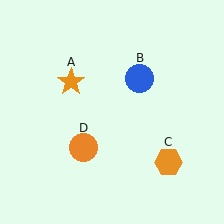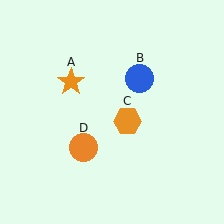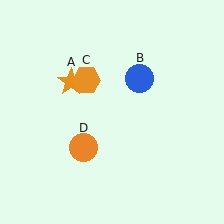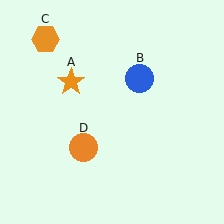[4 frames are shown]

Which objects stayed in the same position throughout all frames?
Orange star (object A) and blue circle (object B) and orange circle (object D) remained stationary.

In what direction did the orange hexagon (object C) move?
The orange hexagon (object C) moved up and to the left.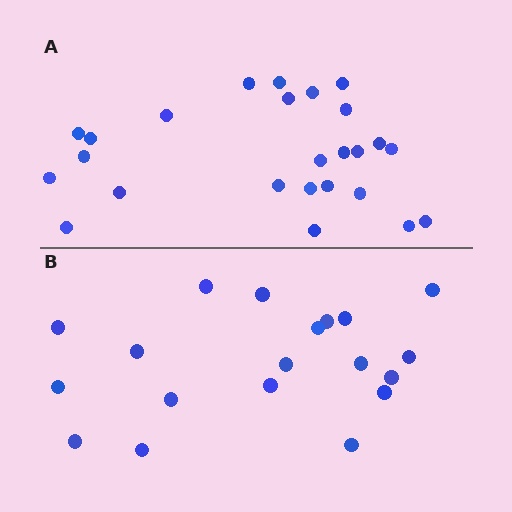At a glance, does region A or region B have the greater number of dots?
Region A (the top region) has more dots.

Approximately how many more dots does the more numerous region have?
Region A has about 6 more dots than region B.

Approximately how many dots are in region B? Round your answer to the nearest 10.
About 20 dots. (The exact count is 19, which rounds to 20.)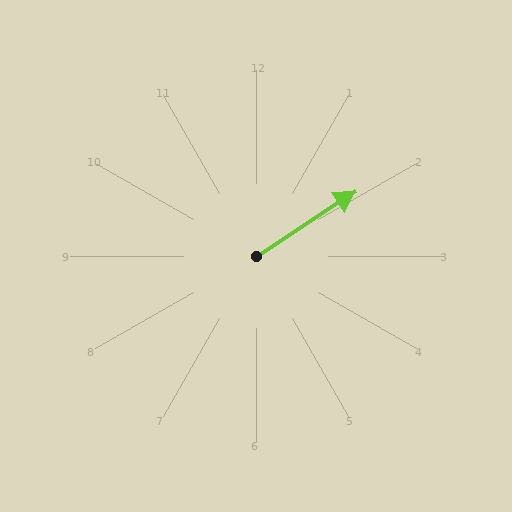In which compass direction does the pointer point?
Northeast.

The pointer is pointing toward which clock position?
Roughly 2 o'clock.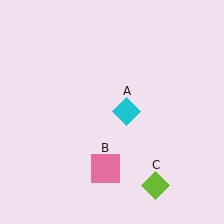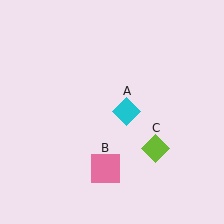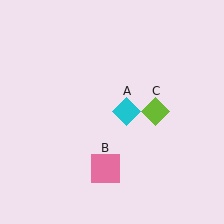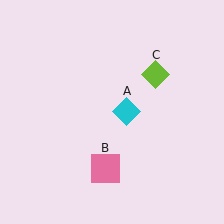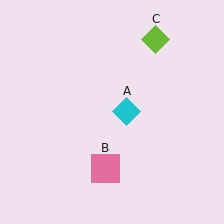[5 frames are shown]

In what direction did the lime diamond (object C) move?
The lime diamond (object C) moved up.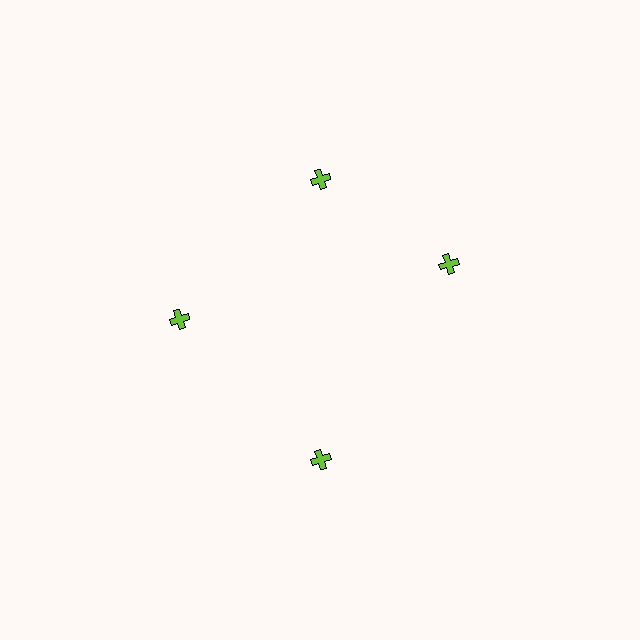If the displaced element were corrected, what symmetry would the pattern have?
It would have 4-fold rotational symmetry — the pattern would map onto itself every 90 degrees.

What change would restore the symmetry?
The symmetry would be restored by rotating it back into even spacing with its neighbors so that all 4 crosses sit at equal angles and equal distance from the center.